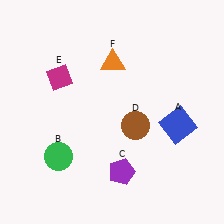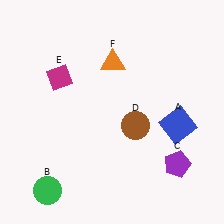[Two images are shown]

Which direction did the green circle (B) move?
The green circle (B) moved down.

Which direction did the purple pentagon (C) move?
The purple pentagon (C) moved right.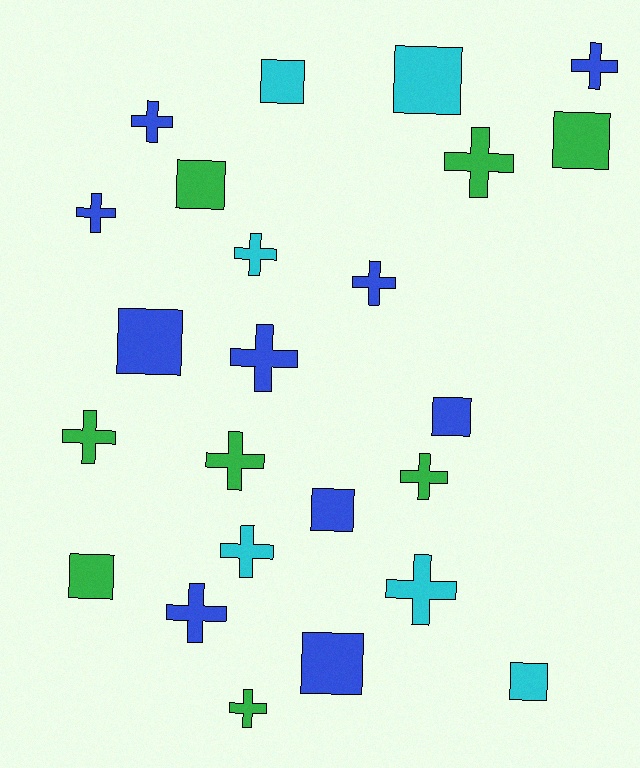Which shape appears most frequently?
Cross, with 14 objects.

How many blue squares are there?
There are 4 blue squares.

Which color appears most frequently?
Blue, with 10 objects.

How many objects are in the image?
There are 24 objects.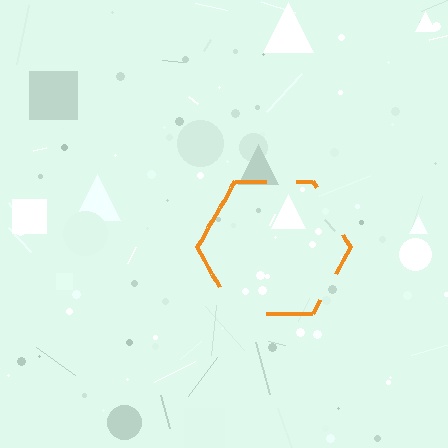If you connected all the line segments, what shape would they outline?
They would outline a hexagon.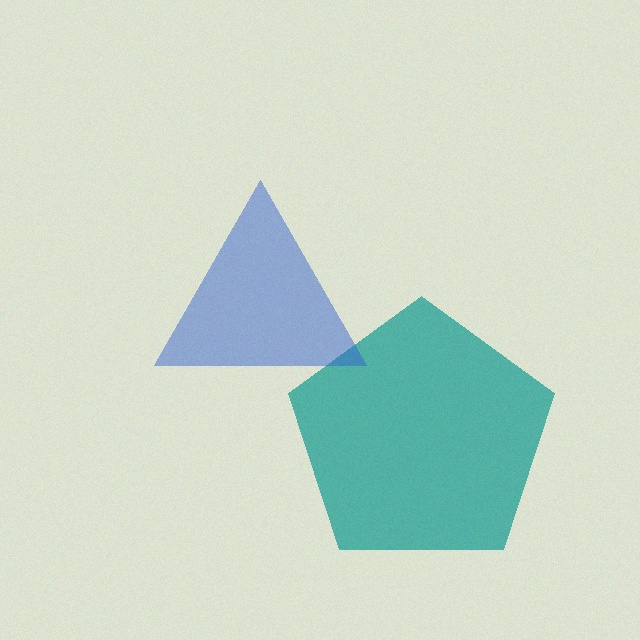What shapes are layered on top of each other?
The layered shapes are: a teal pentagon, a blue triangle.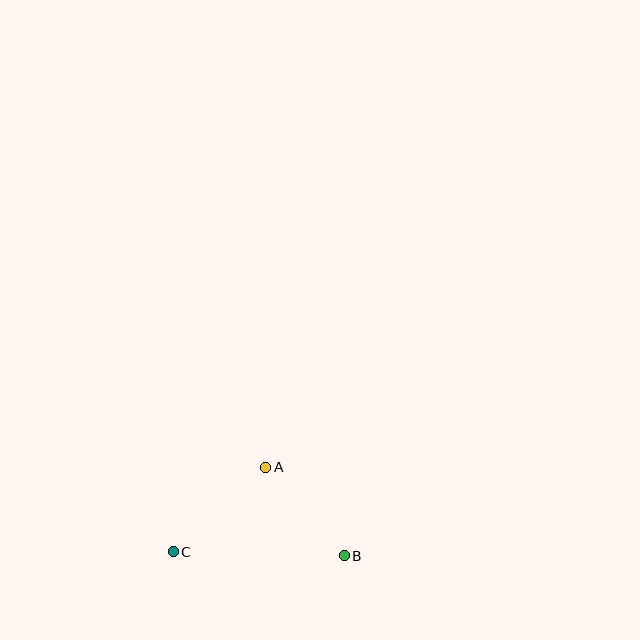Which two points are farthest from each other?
Points B and C are farthest from each other.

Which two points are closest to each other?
Points A and B are closest to each other.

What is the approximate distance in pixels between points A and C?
The distance between A and C is approximately 125 pixels.